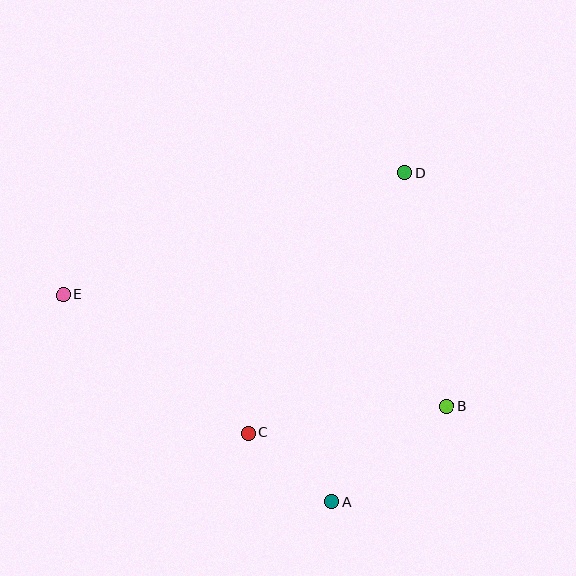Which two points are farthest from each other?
Points B and E are farthest from each other.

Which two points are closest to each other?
Points A and C are closest to each other.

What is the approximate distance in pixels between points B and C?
The distance between B and C is approximately 200 pixels.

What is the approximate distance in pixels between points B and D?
The distance between B and D is approximately 238 pixels.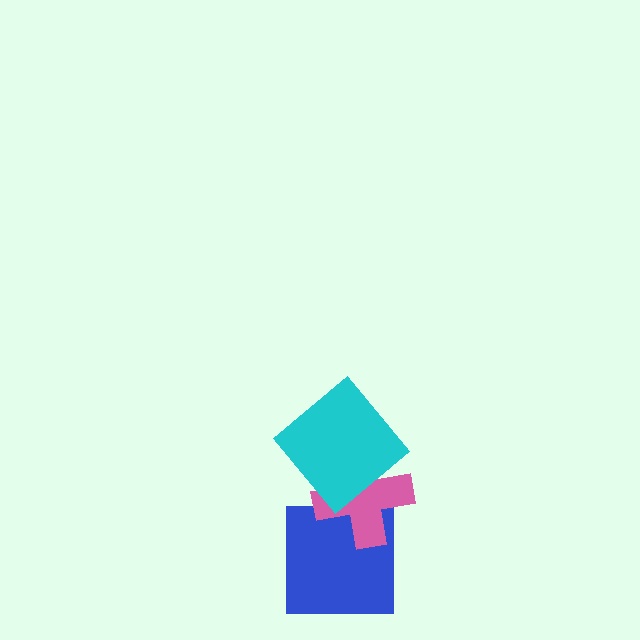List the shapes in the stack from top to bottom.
From top to bottom: the cyan diamond, the pink cross, the blue square.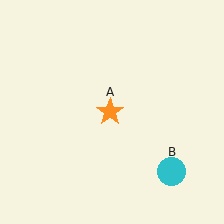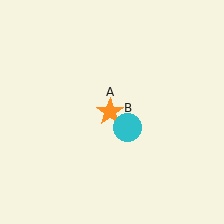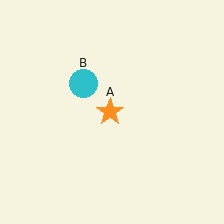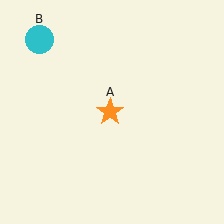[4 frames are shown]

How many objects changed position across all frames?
1 object changed position: cyan circle (object B).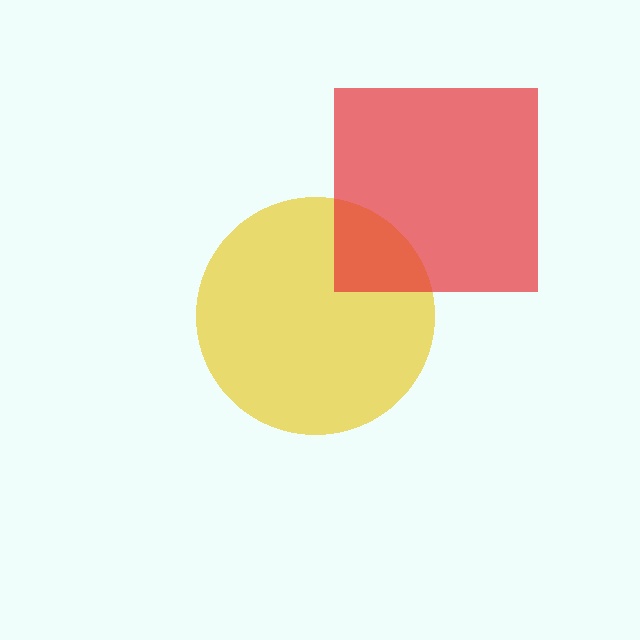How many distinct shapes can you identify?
There are 2 distinct shapes: a yellow circle, a red square.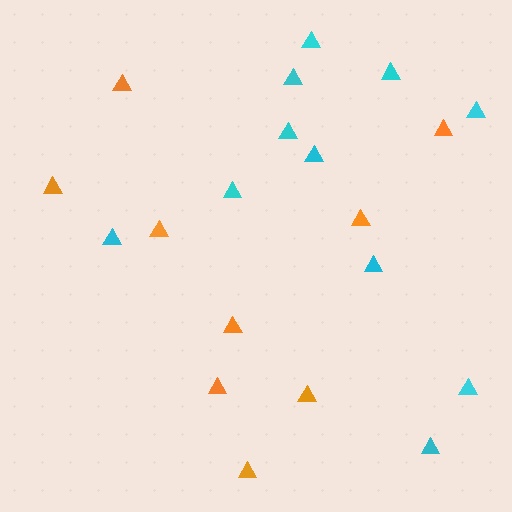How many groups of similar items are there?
There are 2 groups: one group of orange triangles (9) and one group of cyan triangles (11).